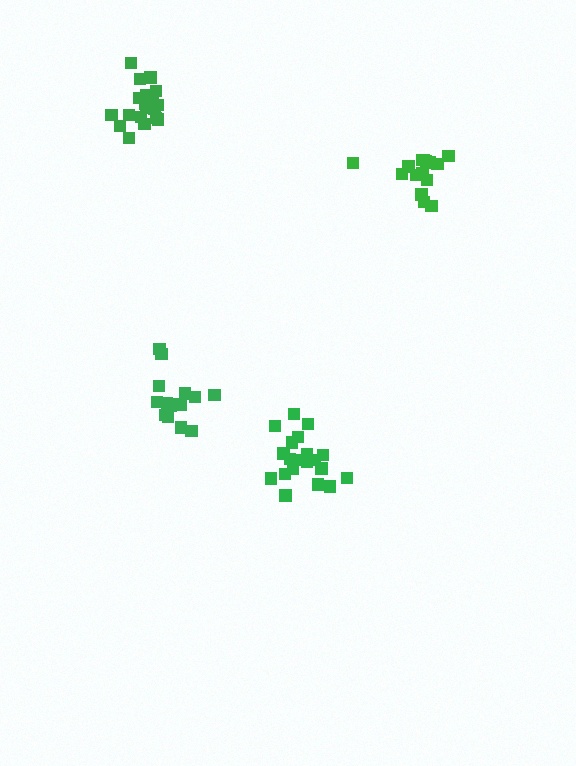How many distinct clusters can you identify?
There are 4 distinct clusters.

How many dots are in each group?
Group 1: 16 dots, Group 2: 20 dots, Group 3: 20 dots, Group 4: 16 dots (72 total).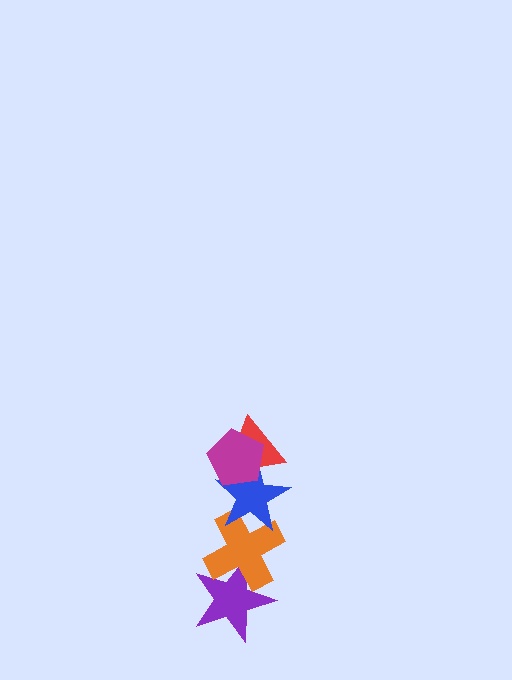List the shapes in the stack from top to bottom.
From top to bottom: the magenta pentagon, the red triangle, the blue star, the orange cross, the purple star.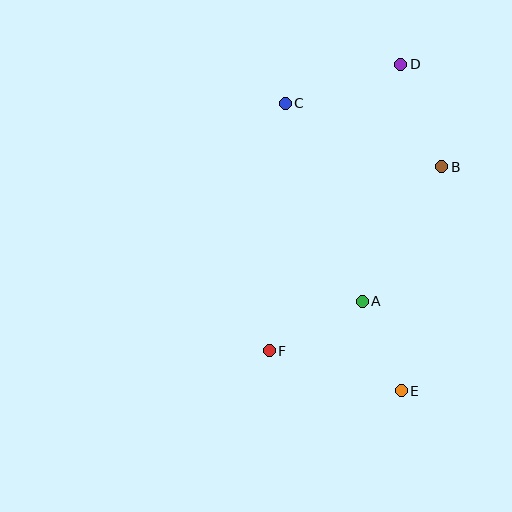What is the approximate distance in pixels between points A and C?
The distance between A and C is approximately 213 pixels.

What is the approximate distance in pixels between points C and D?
The distance between C and D is approximately 122 pixels.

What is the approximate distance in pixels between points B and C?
The distance between B and C is approximately 169 pixels.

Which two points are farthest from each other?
Points D and E are farthest from each other.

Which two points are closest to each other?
Points A and E are closest to each other.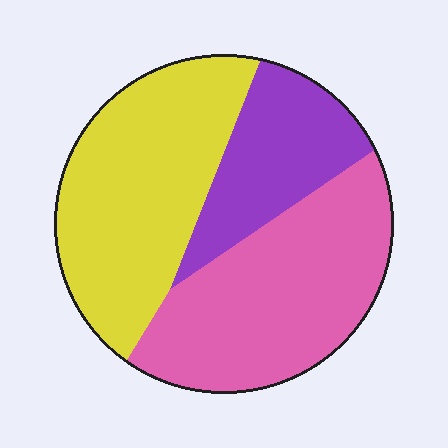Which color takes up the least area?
Purple, at roughly 20%.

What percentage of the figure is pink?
Pink takes up about two fifths (2/5) of the figure.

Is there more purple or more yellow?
Yellow.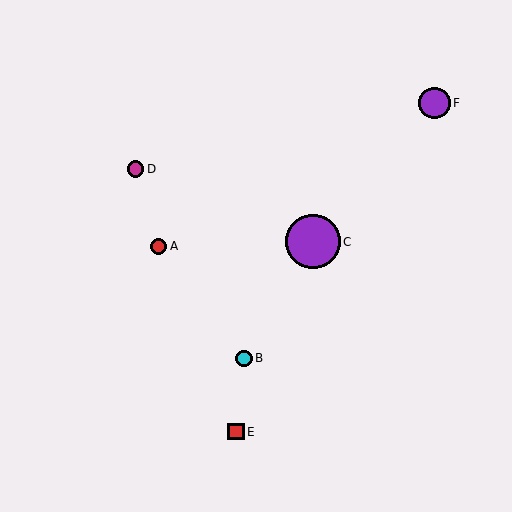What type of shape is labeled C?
Shape C is a purple circle.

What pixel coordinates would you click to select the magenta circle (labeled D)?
Click at (135, 169) to select the magenta circle D.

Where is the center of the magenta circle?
The center of the magenta circle is at (135, 169).